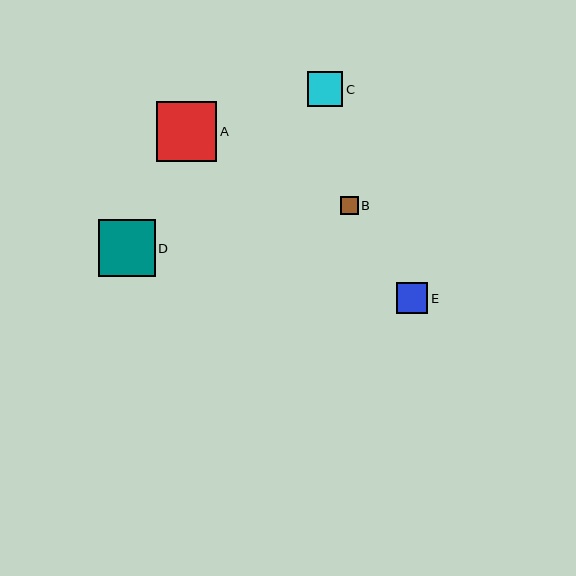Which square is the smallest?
Square B is the smallest with a size of approximately 18 pixels.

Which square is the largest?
Square A is the largest with a size of approximately 60 pixels.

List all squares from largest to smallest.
From largest to smallest: A, D, C, E, B.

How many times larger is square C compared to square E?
Square C is approximately 1.1 times the size of square E.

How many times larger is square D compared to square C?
Square D is approximately 1.6 times the size of square C.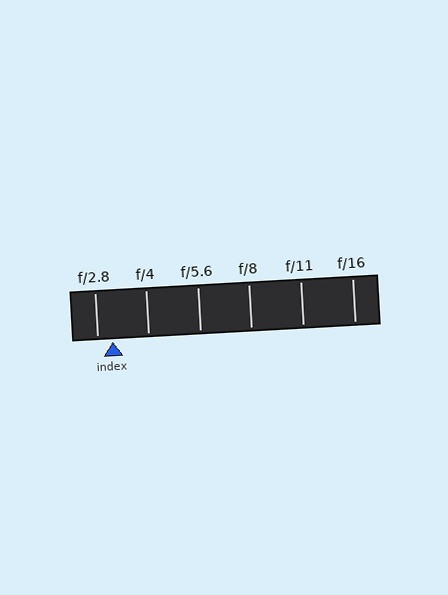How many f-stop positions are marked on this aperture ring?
There are 6 f-stop positions marked.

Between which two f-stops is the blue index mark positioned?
The index mark is between f/2.8 and f/4.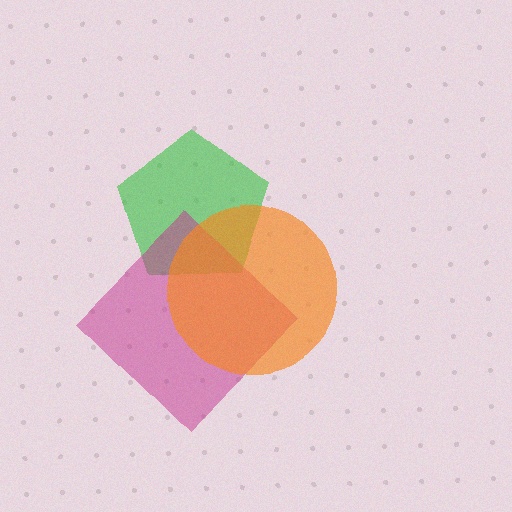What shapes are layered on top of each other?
The layered shapes are: a green pentagon, a magenta diamond, an orange circle.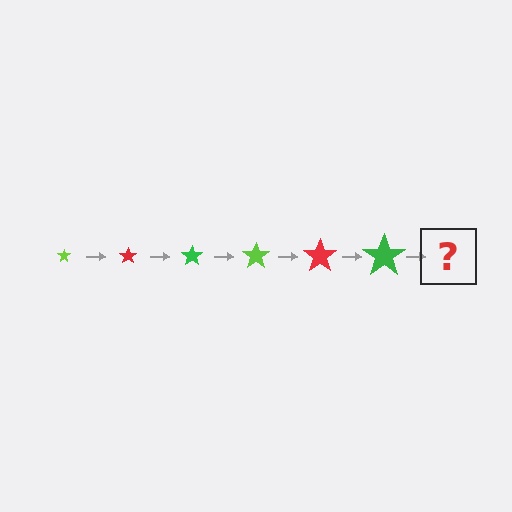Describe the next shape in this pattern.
It should be a lime star, larger than the previous one.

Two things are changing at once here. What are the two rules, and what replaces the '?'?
The two rules are that the star grows larger each step and the color cycles through lime, red, and green. The '?' should be a lime star, larger than the previous one.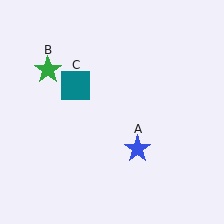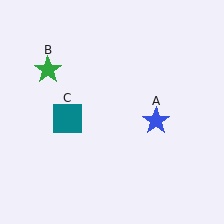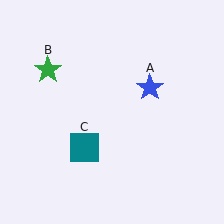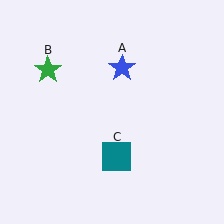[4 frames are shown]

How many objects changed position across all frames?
2 objects changed position: blue star (object A), teal square (object C).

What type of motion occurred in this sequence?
The blue star (object A), teal square (object C) rotated counterclockwise around the center of the scene.